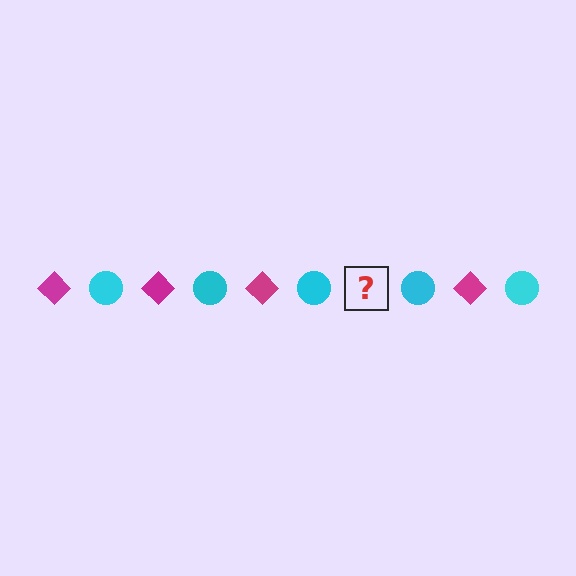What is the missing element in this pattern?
The missing element is a magenta diamond.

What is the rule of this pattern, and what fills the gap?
The rule is that the pattern alternates between magenta diamond and cyan circle. The gap should be filled with a magenta diamond.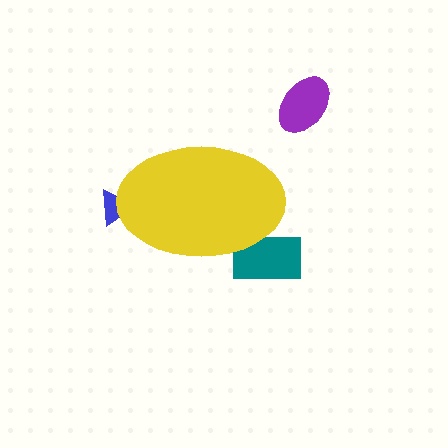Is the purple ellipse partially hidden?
No, the purple ellipse is fully visible.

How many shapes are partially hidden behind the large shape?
2 shapes are partially hidden.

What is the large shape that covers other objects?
A yellow ellipse.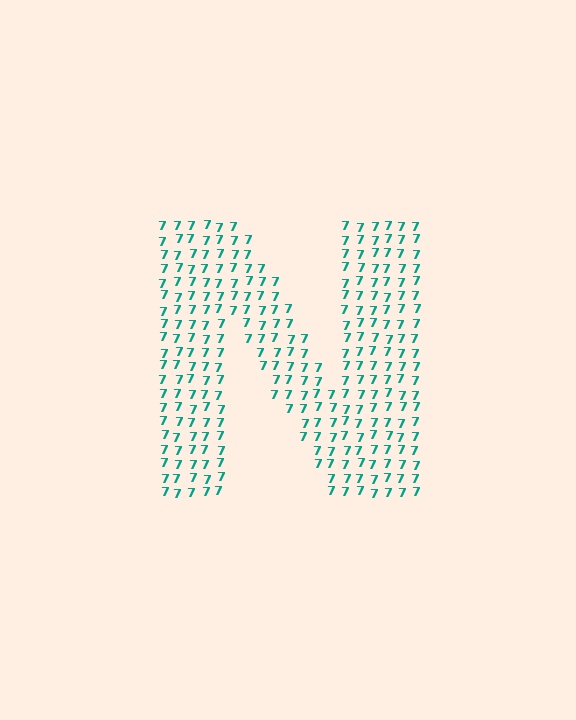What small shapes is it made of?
It is made of small digit 7's.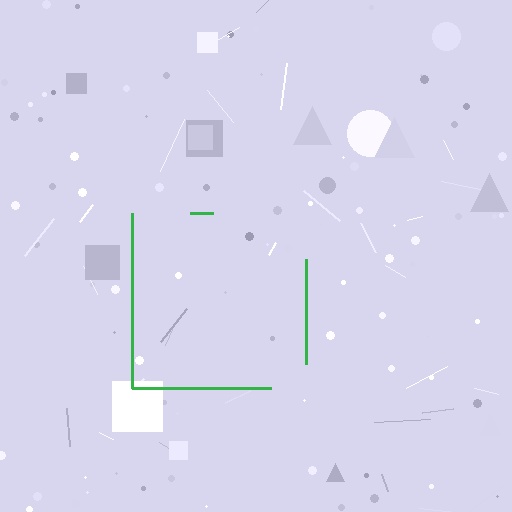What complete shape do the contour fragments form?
The contour fragments form a square.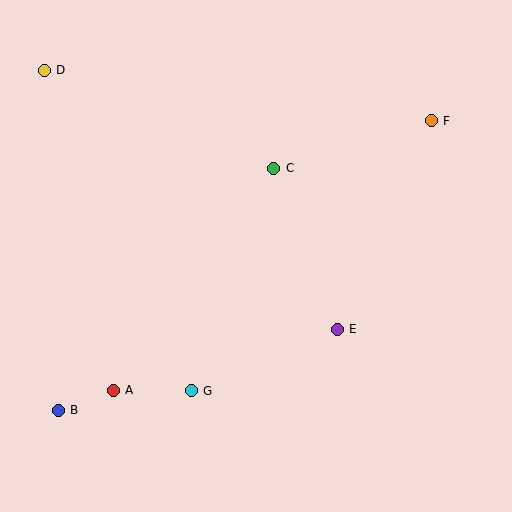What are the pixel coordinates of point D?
Point D is at (44, 70).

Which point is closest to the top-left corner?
Point D is closest to the top-left corner.